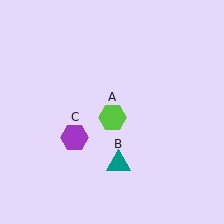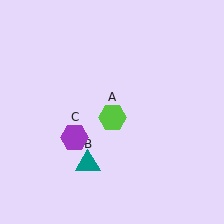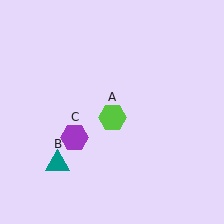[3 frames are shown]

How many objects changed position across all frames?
1 object changed position: teal triangle (object B).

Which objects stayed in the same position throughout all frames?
Lime hexagon (object A) and purple hexagon (object C) remained stationary.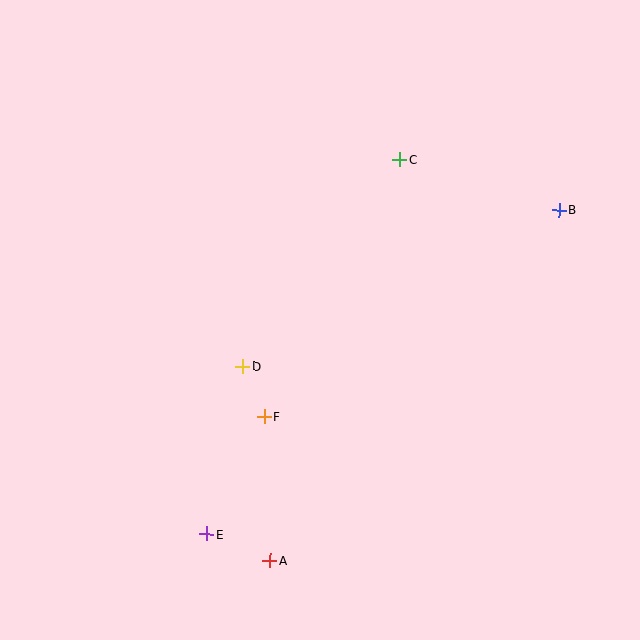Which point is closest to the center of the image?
Point D at (243, 367) is closest to the center.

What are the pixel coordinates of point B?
Point B is at (559, 210).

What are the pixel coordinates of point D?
Point D is at (243, 367).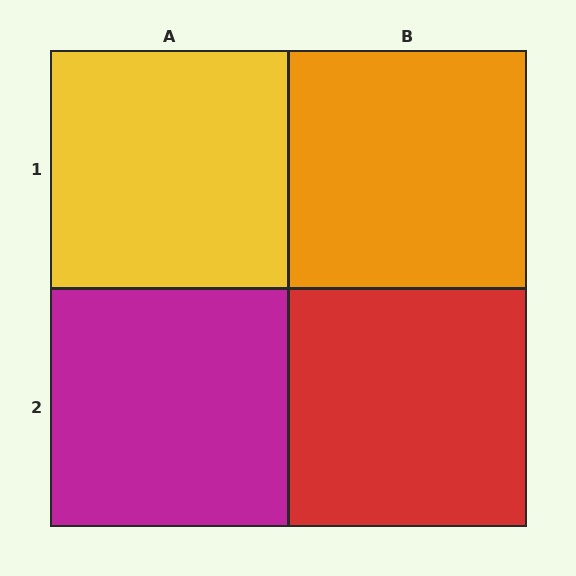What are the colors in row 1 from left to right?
Yellow, orange.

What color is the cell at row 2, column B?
Red.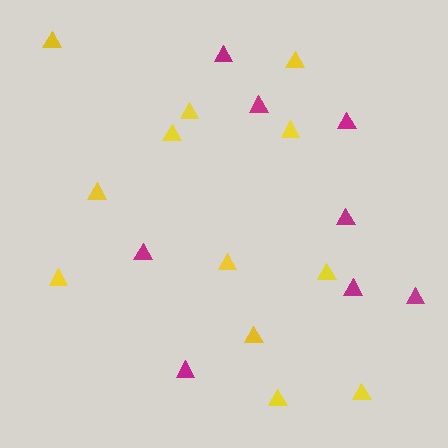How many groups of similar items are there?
There are 2 groups: one group of yellow triangles (12) and one group of magenta triangles (8).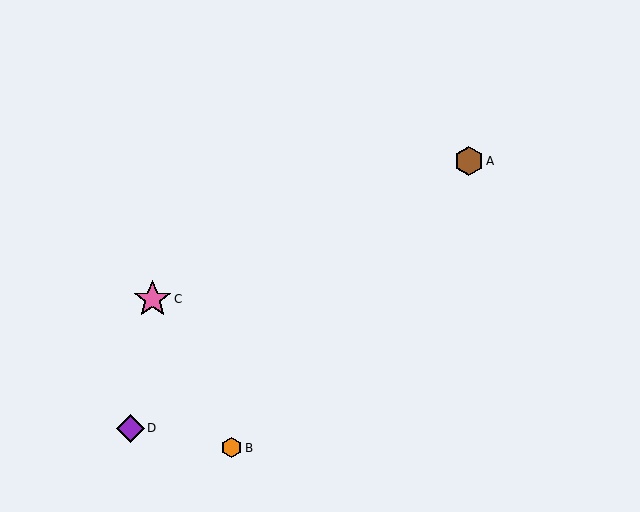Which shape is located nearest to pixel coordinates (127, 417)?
The purple diamond (labeled D) at (130, 428) is nearest to that location.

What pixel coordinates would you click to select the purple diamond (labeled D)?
Click at (130, 428) to select the purple diamond D.